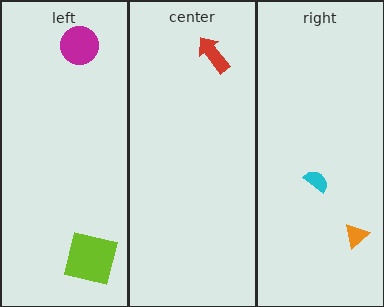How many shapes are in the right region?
2.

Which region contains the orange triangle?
The right region.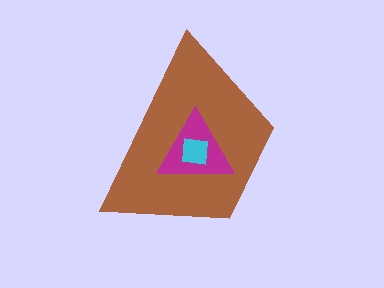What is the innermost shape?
The cyan square.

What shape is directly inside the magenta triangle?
The cyan square.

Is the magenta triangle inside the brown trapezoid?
Yes.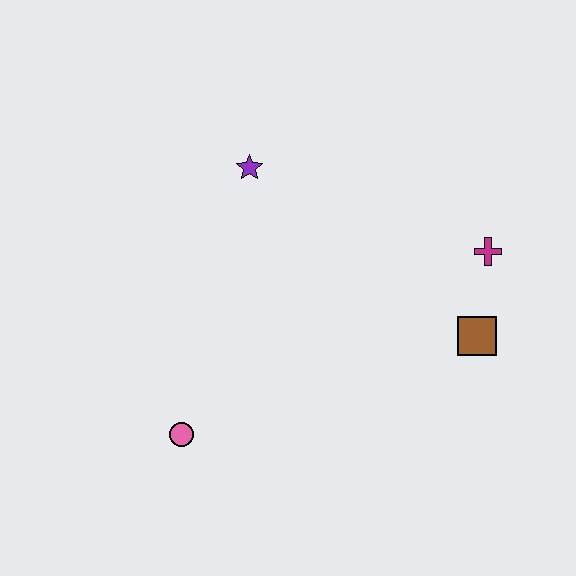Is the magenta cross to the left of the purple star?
No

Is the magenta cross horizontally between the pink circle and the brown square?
No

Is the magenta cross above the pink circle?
Yes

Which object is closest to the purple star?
The magenta cross is closest to the purple star.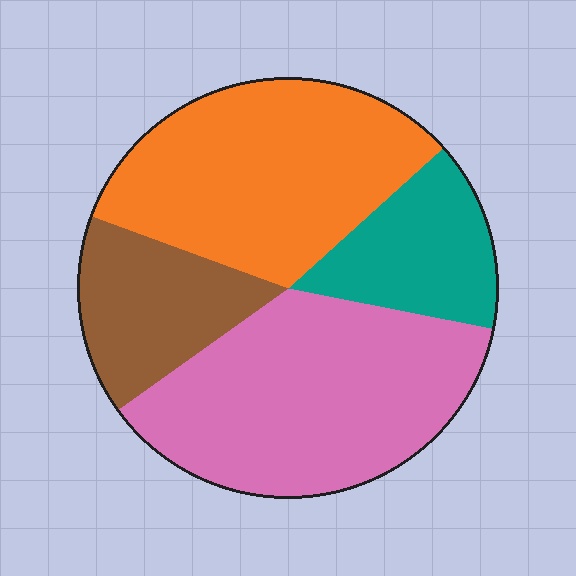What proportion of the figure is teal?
Teal takes up about one sixth (1/6) of the figure.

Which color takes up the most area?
Pink, at roughly 35%.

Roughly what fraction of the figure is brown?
Brown covers roughly 15% of the figure.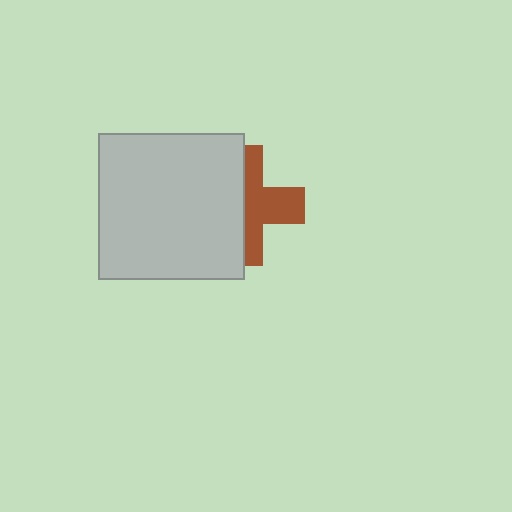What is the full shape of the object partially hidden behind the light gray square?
The partially hidden object is a brown cross.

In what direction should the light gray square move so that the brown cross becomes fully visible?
The light gray square should move left. That is the shortest direction to clear the overlap and leave the brown cross fully visible.